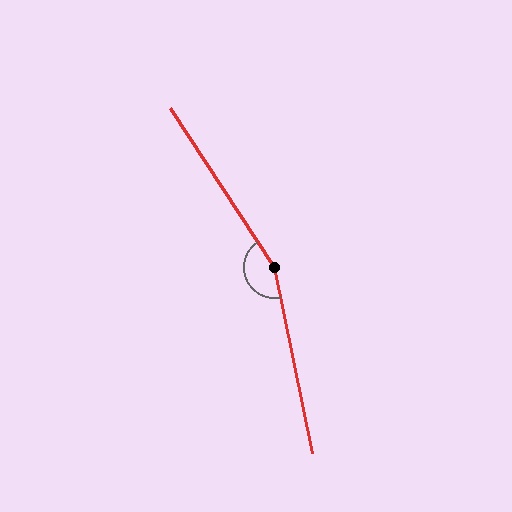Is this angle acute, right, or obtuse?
It is obtuse.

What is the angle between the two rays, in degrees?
Approximately 158 degrees.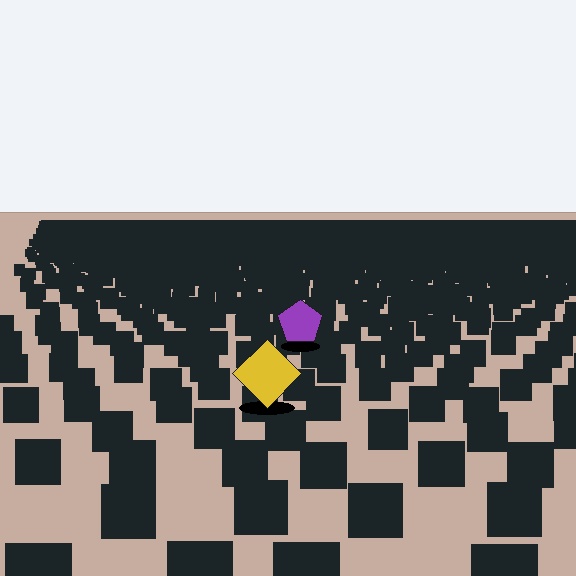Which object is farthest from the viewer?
The purple pentagon is farthest from the viewer. It appears smaller and the ground texture around it is denser.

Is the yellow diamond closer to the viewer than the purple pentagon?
Yes. The yellow diamond is closer — you can tell from the texture gradient: the ground texture is coarser near it.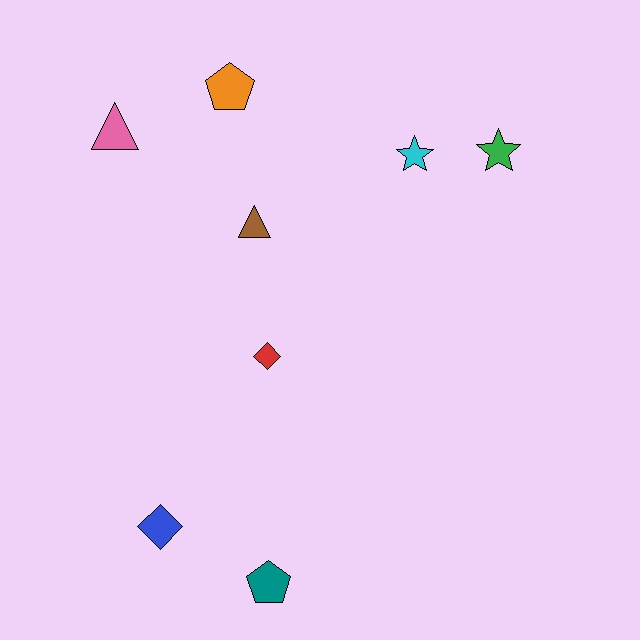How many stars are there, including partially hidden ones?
There are 2 stars.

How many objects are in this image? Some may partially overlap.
There are 8 objects.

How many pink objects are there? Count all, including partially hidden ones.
There is 1 pink object.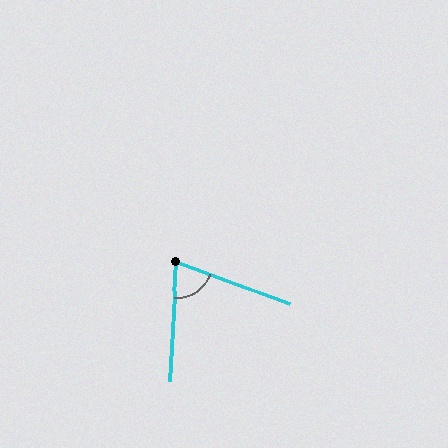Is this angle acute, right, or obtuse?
It is acute.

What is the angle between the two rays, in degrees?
Approximately 73 degrees.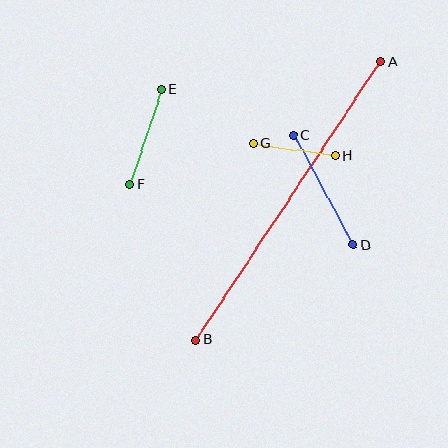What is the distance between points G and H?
The distance is approximately 82 pixels.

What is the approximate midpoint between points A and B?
The midpoint is at approximately (288, 201) pixels.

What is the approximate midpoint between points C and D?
The midpoint is at approximately (323, 190) pixels.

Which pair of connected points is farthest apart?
Points A and B are farthest apart.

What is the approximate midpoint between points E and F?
The midpoint is at approximately (146, 137) pixels.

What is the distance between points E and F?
The distance is approximately 100 pixels.